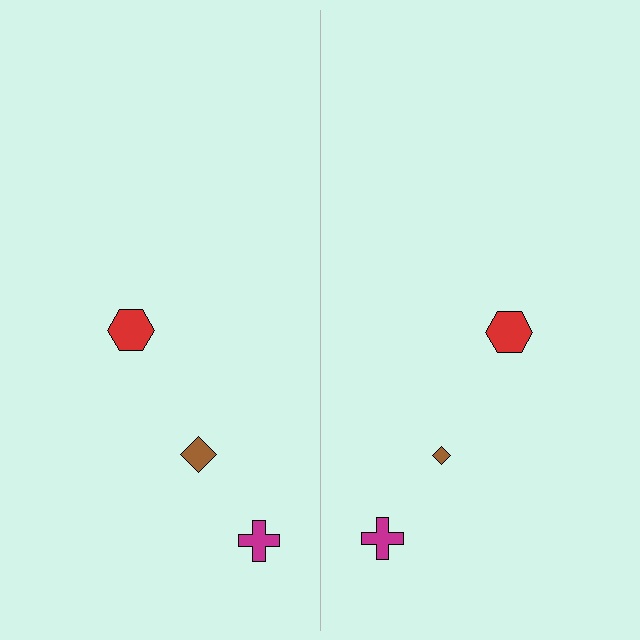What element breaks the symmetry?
The brown diamond on the right side has a different size than its mirror counterpart.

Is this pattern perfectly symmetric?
No, the pattern is not perfectly symmetric. The brown diamond on the right side has a different size than its mirror counterpart.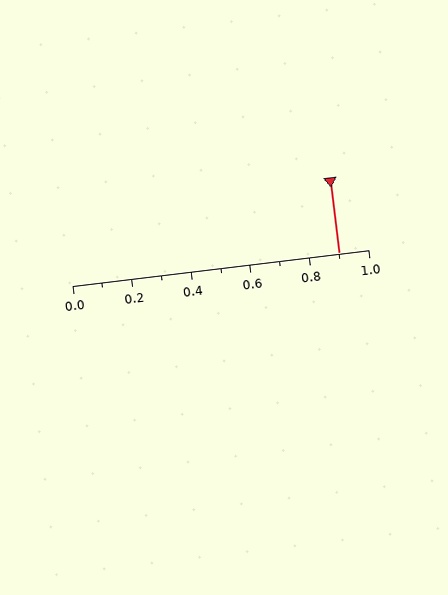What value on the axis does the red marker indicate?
The marker indicates approximately 0.9.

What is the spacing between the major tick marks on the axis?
The major ticks are spaced 0.2 apart.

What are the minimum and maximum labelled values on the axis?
The axis runs from 0.0 to 1.0.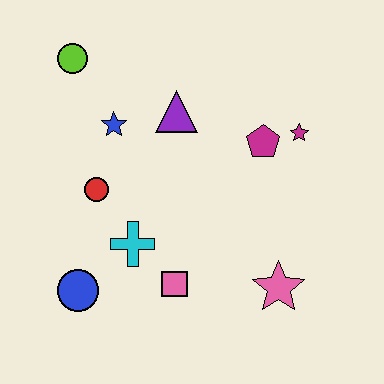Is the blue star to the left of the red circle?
No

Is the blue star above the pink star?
Yes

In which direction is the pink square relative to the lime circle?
The pink square is below the lime circle.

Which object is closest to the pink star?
The pink square is closest to the pink star.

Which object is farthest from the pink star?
The lime circle is farthest from the pink star.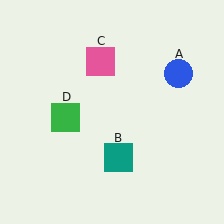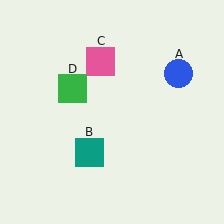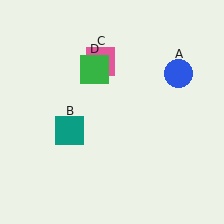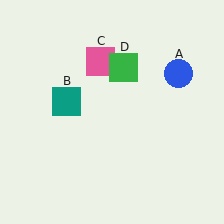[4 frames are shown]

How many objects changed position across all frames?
2 objects changed position: teal square (object B), green square (object D).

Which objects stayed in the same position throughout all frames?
Blue circle (object A) and pink square (object C) remained stationary.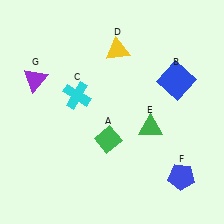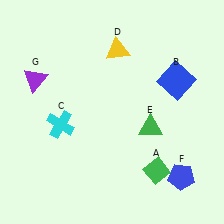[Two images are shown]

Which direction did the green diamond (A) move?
The green diamond (A) moved right.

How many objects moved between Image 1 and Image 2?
2 objects moved between the two images.